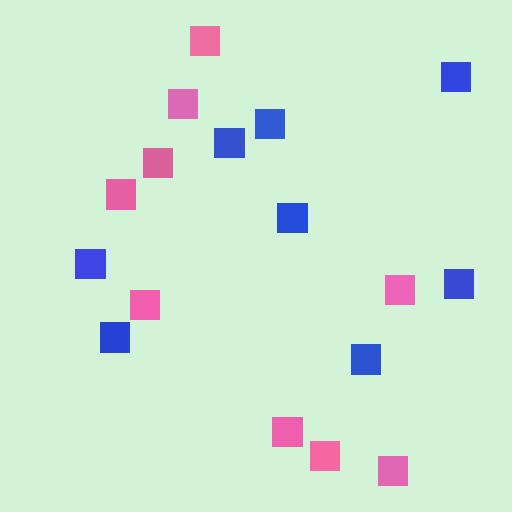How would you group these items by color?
There are 2 groups: one group of blue squares (8) and one group of pink squares (9).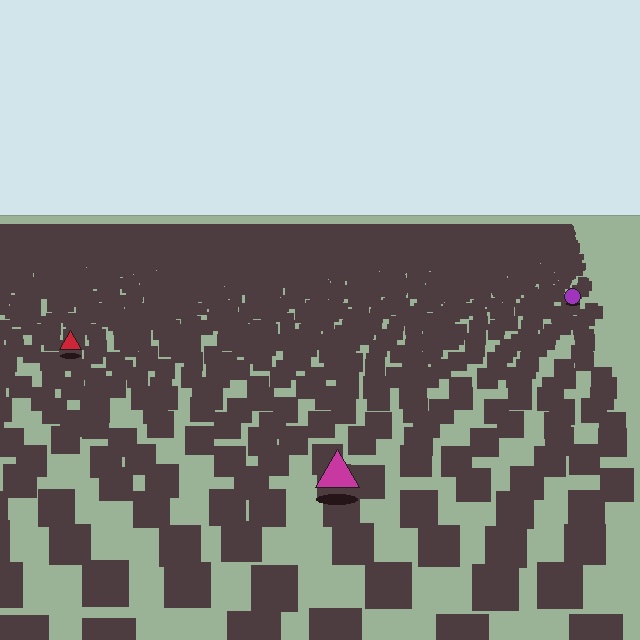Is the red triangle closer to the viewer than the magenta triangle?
No. The magenta triangle is closer — you can tell from the texture gradient: the ground texture is coarser near it.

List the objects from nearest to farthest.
From nearest to farthest: the magenta triangle, the red triangle, the purple circle.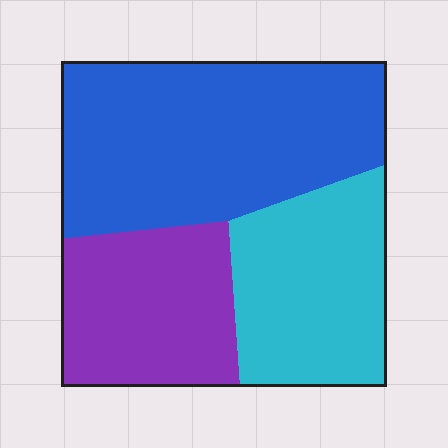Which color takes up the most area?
Blue, at roughly 45%.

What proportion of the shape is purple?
Purple covers roughly 25% of the shape.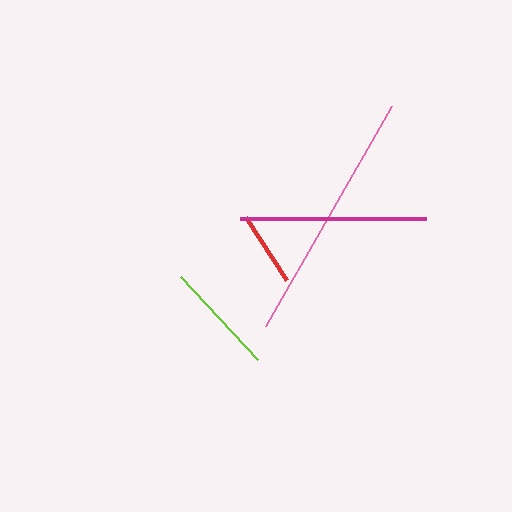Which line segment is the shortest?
The red line is the shortest at approximately 75 pixels.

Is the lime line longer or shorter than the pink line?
The pink line is longer than the lime line.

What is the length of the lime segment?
The lime segment is approximately 113 pixels long.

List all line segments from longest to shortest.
From longest to shortest: pink, magenta, lime, red.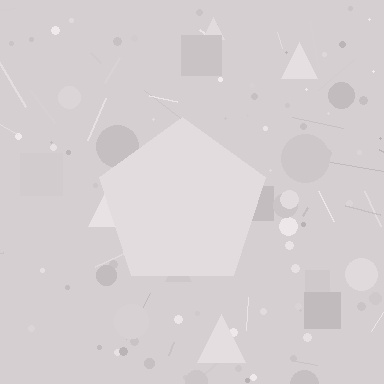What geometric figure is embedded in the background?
A pentagon is embedded in the background.